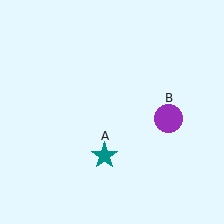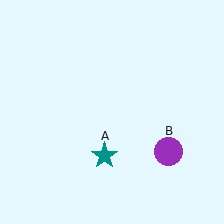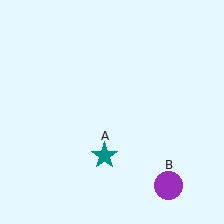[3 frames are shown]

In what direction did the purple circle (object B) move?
The purple circle (object B) moved down.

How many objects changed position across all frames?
1 object changed position: purple circle (object B).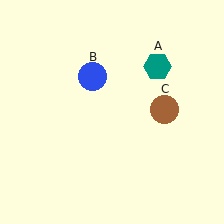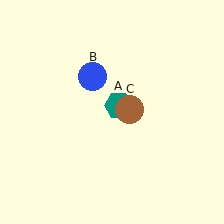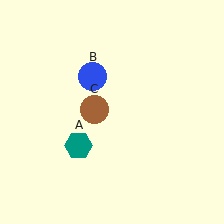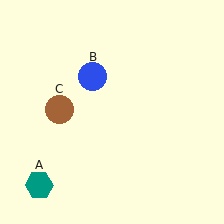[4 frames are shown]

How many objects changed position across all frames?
2 objects changed position: teal hexagon (object A), brown circle (object C).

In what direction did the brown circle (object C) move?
The brown circle (object C) moved left.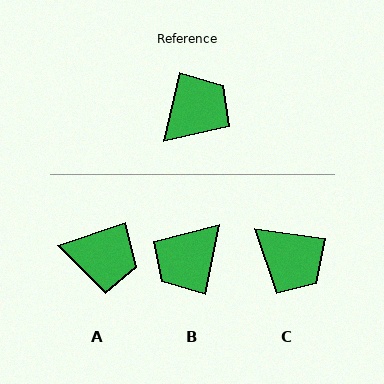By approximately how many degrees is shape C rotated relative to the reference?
Approximately 85 degrees clockwise.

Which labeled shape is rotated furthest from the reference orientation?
B, about 179 degrees away.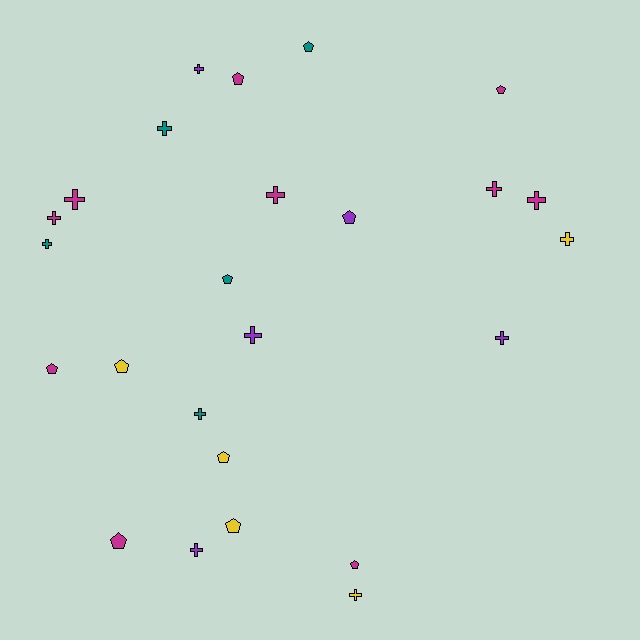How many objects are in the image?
There are 25 objects.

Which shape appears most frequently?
Cross, with 14 objects.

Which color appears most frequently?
Magenta, with 10 objects.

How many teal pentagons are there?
There are 2 teal pentagons.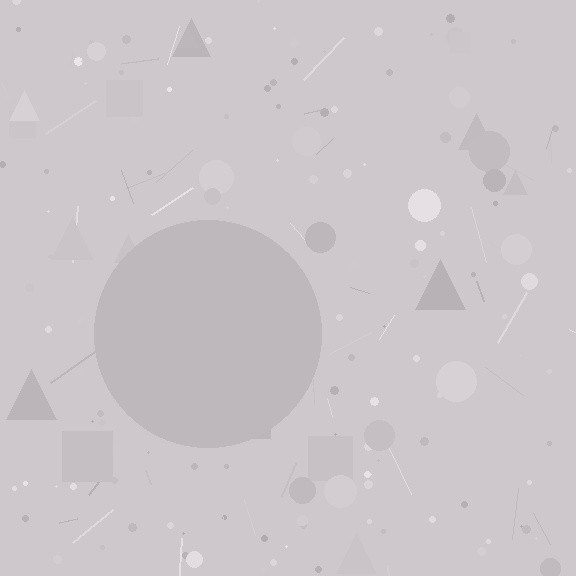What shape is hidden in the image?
A circle is hidden in the image.